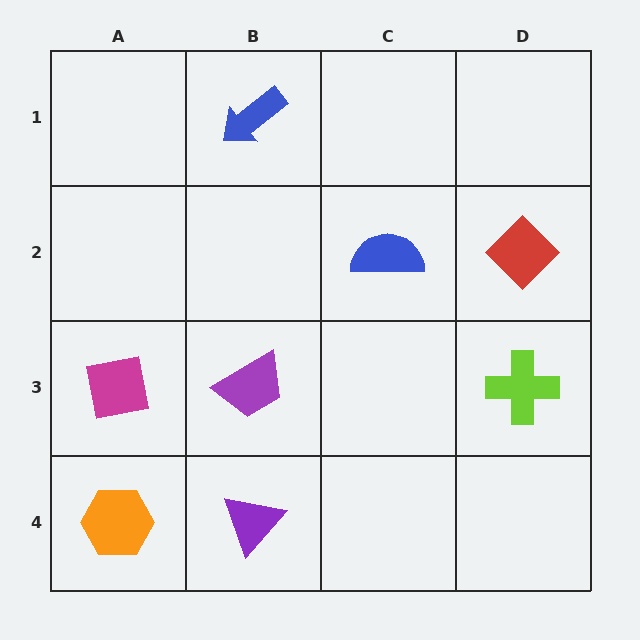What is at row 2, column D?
A red diamond.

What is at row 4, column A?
An orange hexagon.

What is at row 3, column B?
A purple trapezoid.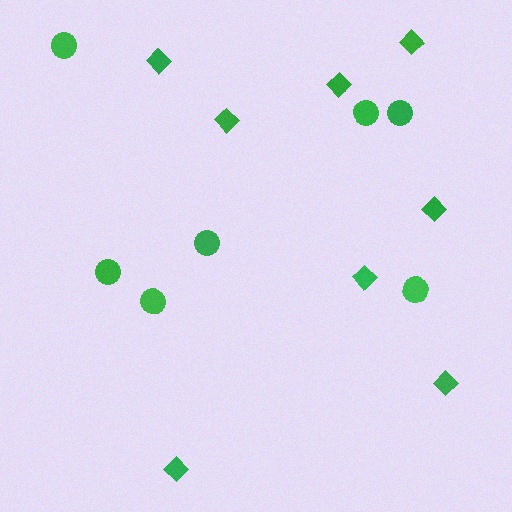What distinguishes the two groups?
There are 2 groups: one group of diamonds (8) and one group of circles (7).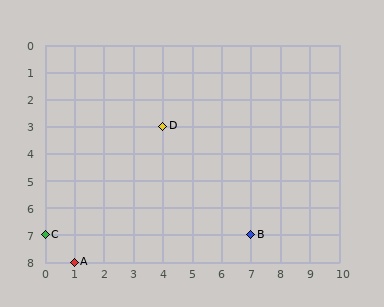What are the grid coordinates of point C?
Point C is at grid coordinates (0, 7).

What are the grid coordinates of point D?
Point D is at grid coordinates (4, 3).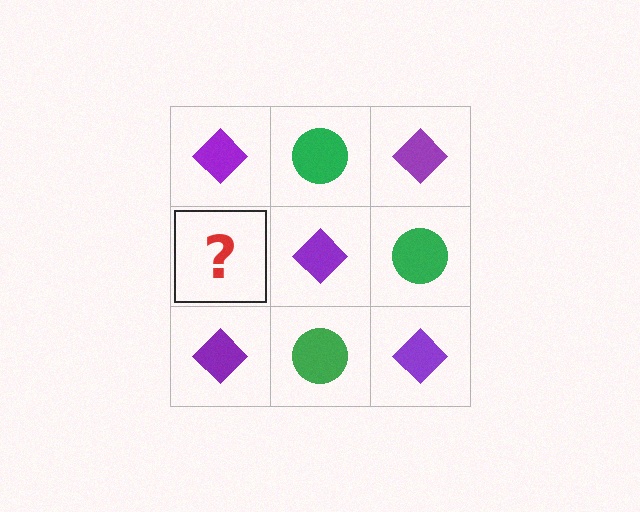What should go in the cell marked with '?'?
The missing cell should contain a green circle.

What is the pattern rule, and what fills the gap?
The rule is that it alternates purple diamond and green circle in a checkerboard pattern. The gap should be filled with a green circle.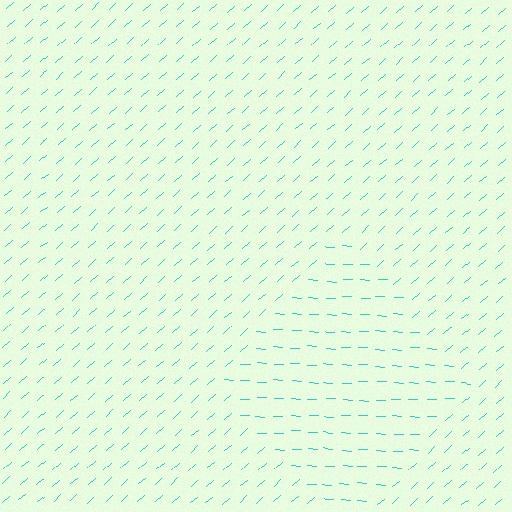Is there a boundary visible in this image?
Yes, there is a texture boundary formed by a change in line orientation.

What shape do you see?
I see a diamond.